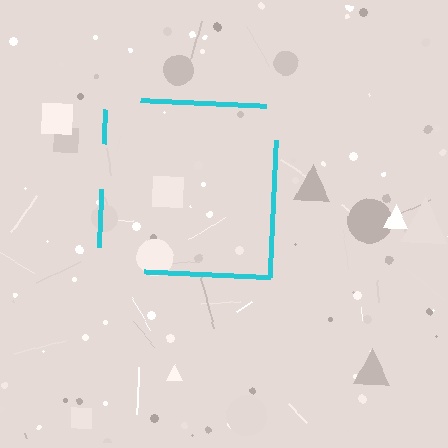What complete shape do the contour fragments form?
The contour fragments form a square.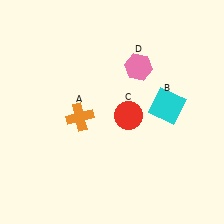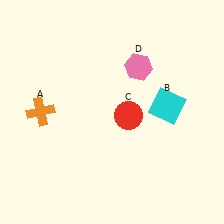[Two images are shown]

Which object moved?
The orange cross (A) moved left.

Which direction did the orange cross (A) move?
The orange cross (A) moved left.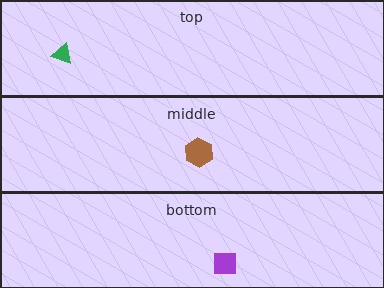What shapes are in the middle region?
The brown hexagon.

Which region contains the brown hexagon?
The middle region.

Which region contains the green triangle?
The top region.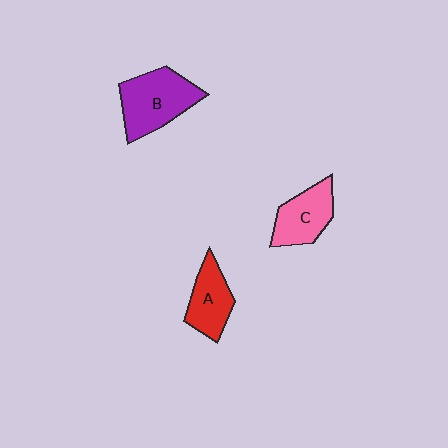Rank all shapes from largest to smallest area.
From largest to smallest: B (purple), C (pink), A (red).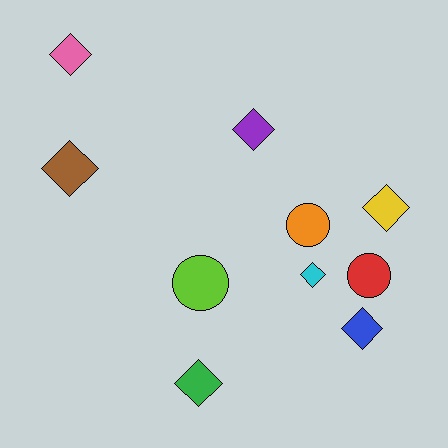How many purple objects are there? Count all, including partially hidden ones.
There is 1 purple object.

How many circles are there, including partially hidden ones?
There are 3 circles.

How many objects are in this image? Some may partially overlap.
There are 10 objects.